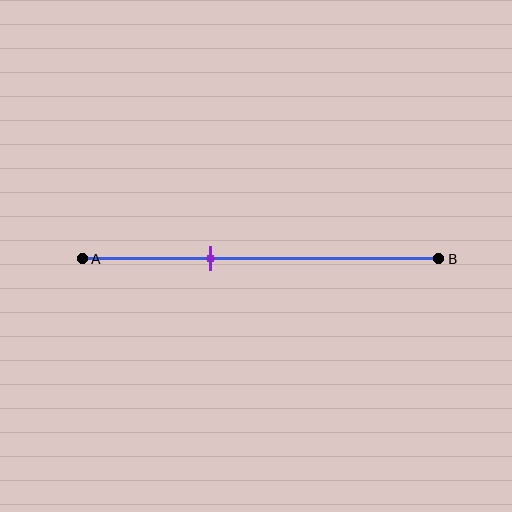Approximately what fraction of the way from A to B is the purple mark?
The purple mark is approximately 35% of the way from A to B.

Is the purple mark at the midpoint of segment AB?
No, the mark is at about 35% from A, not at the 50% midpoint.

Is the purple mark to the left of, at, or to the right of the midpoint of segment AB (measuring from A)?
The purple mark is to the left of the midpoint of segment AB.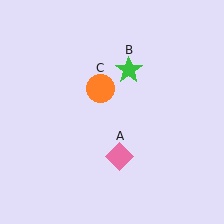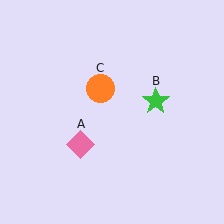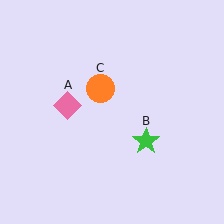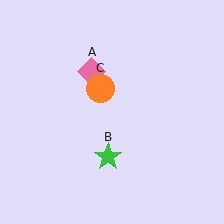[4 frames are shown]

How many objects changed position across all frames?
2 objects changed position: pink diamond (object A), green star (object B).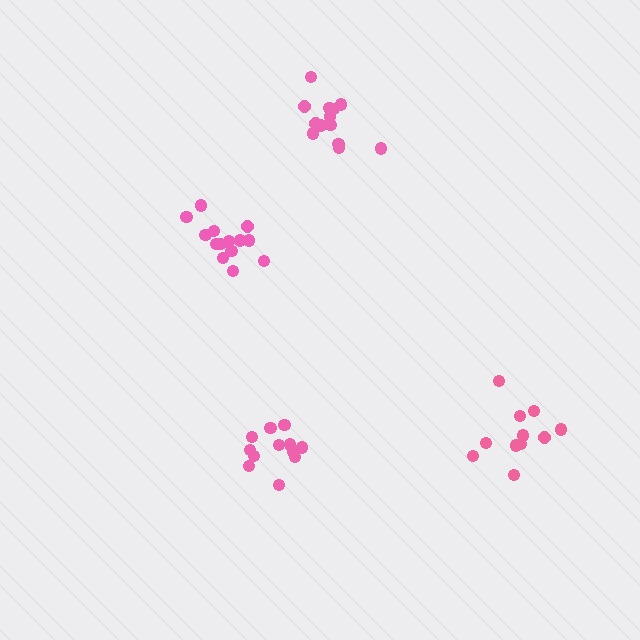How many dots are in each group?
Group 1: 13 dots, Group 2: 12 dots, Group 3: 14 dots, Group 4: 11 dots (50 total).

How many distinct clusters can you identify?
There are 4 distinct clusters.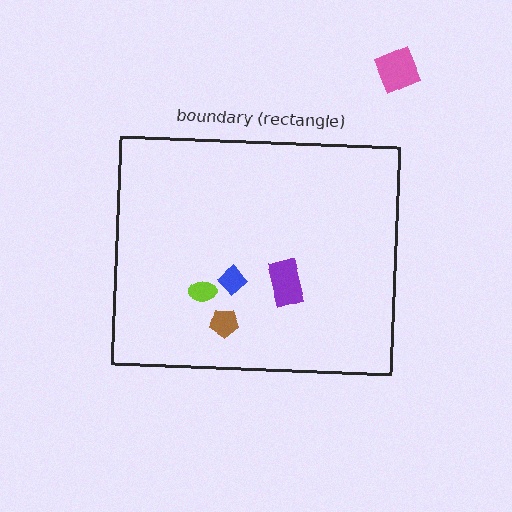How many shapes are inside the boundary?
4 inside, 1 outside.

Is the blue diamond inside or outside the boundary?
Inside.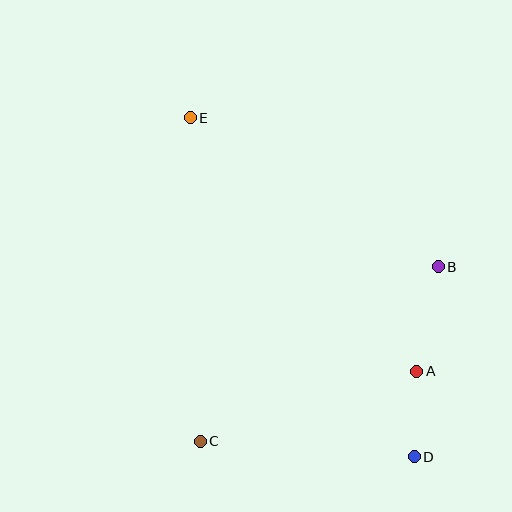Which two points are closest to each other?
Points A and D are closest to each other.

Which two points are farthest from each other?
Points D and E are farthest from each other.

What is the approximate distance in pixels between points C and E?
The distance between C and E is approximately 323 pixels.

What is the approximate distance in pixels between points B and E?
The distance between B and E is approximately 289 pixels.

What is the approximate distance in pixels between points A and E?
The distance between A and E is approximately 340 pixels.